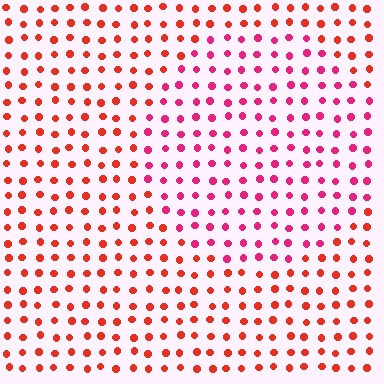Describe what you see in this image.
The image is filled with small red elements in a uniform arrangement. A circle-shaped region is visible where the elements are tinted to a slightly different hue, forming a subtle color boundary.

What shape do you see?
I see a circle.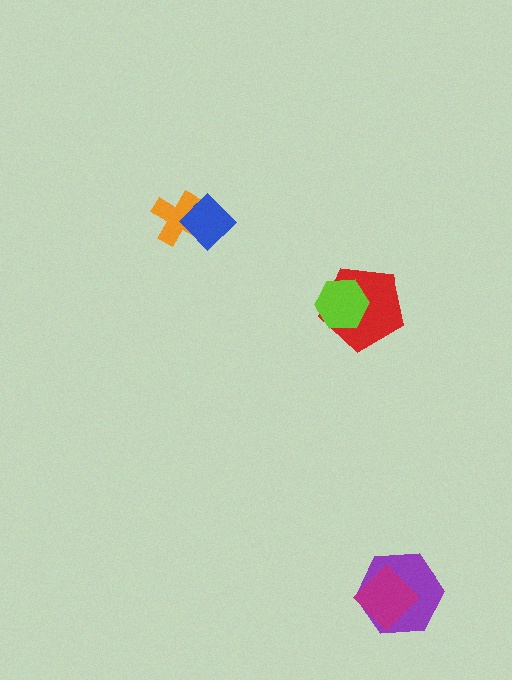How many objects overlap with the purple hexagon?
1 object overlaps with the purple hexagon.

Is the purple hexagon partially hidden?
Yes, it is partially covered by another shape.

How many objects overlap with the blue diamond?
1 object overlaps with the blue diamond.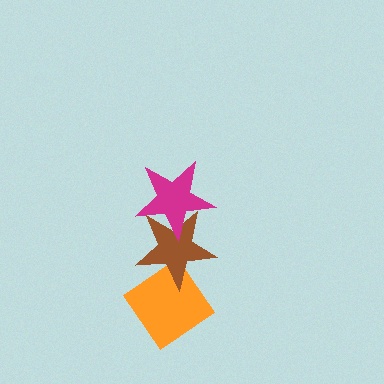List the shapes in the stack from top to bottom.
From top to bottom: the magenta star, the brown star, the orange diamond.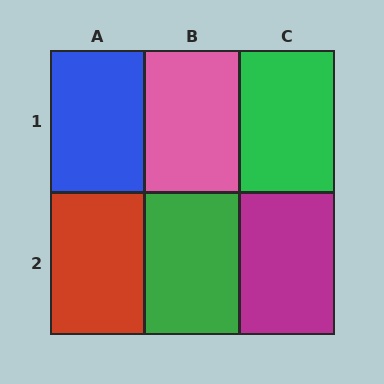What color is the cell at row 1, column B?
Pink.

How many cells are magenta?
1 cell is magenta.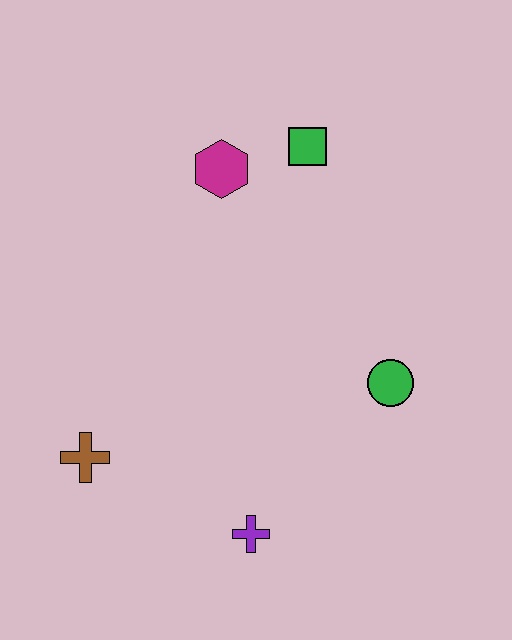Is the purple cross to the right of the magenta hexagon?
Yes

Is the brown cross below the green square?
Yes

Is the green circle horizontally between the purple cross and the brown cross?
No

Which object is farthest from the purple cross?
The green square is farthest from the purple cross.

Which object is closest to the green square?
The magenta hexagon is closest to the green square.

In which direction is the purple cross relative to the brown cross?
The purple cross is to the right of the brown cross.